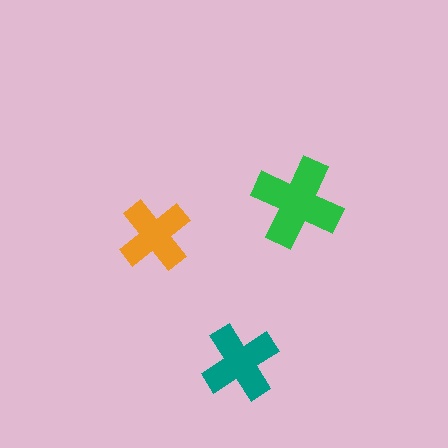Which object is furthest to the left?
The orange cross is leftmost.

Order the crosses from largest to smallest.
the green one, the teal one, the orange one.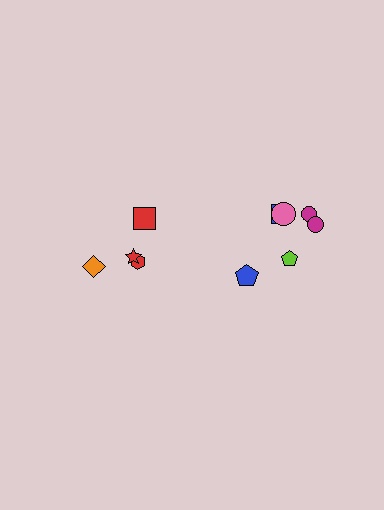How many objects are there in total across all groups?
There are 10 objects.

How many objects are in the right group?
There are 6 objects.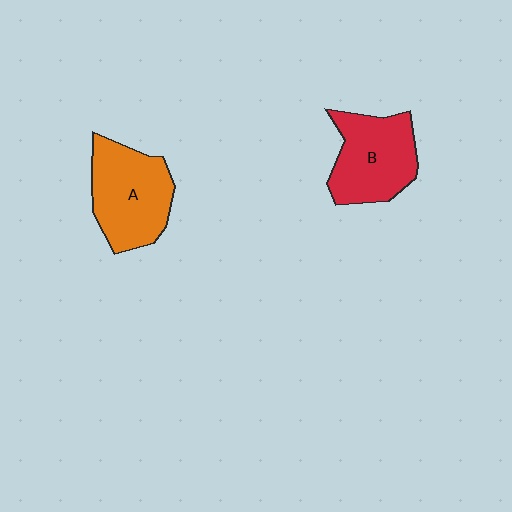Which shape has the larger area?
Shape A (orange).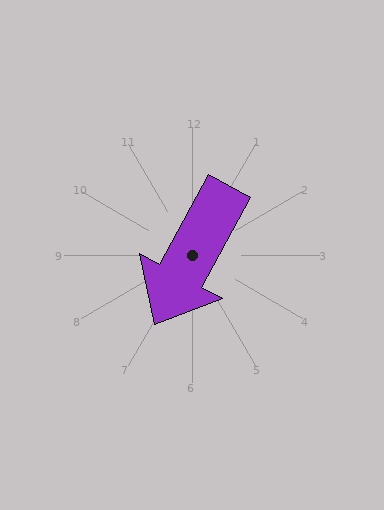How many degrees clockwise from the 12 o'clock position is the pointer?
Approximately 209 degrees.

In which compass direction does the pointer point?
Southwest.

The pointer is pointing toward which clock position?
Roughly 7 o'clock.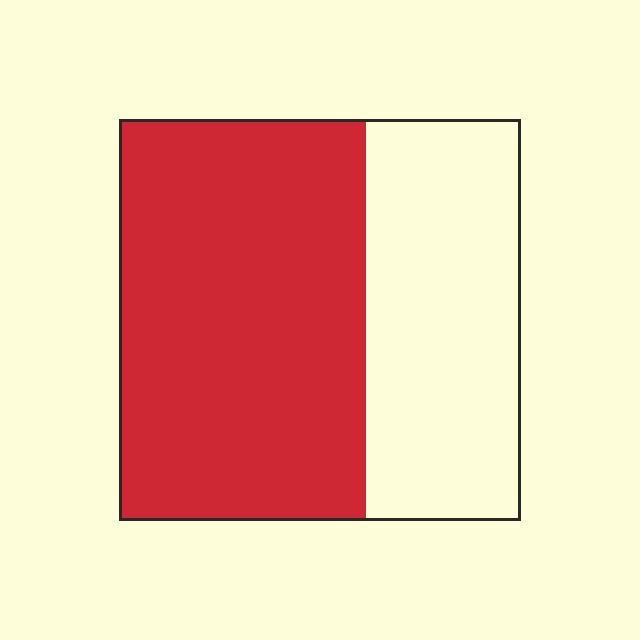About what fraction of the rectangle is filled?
About five eighths (5/8).